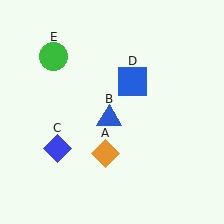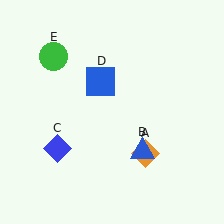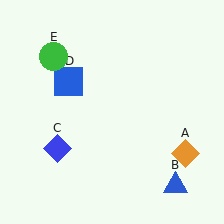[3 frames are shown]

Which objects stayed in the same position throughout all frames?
Blue diamond (object C) and green circle (object E) remained stationary.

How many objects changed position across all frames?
3 objects changed position: orange diamond (object A), blue triangle (object B), blue square (object D).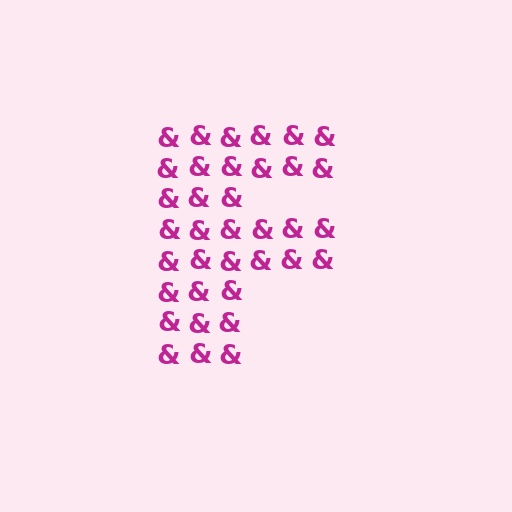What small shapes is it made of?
It is made of small ampersands.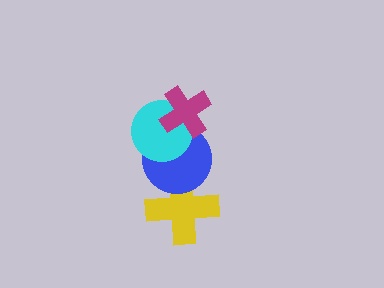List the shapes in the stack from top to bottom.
From top to bottom: the magenta cross, the cyan circle, the blue circle, the yellow cross.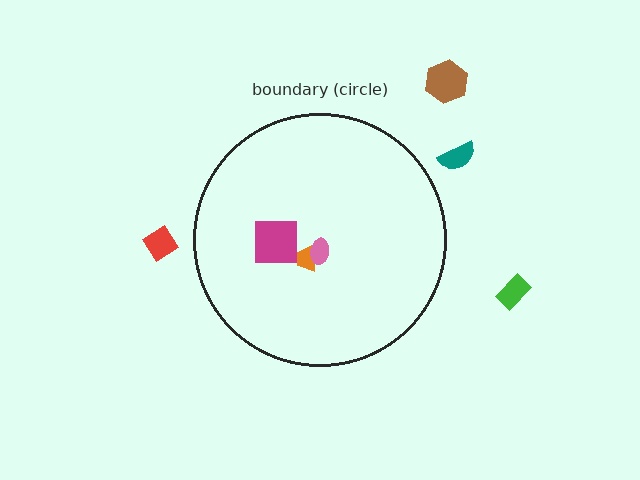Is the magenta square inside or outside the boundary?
Inside.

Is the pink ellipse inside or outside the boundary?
Inside.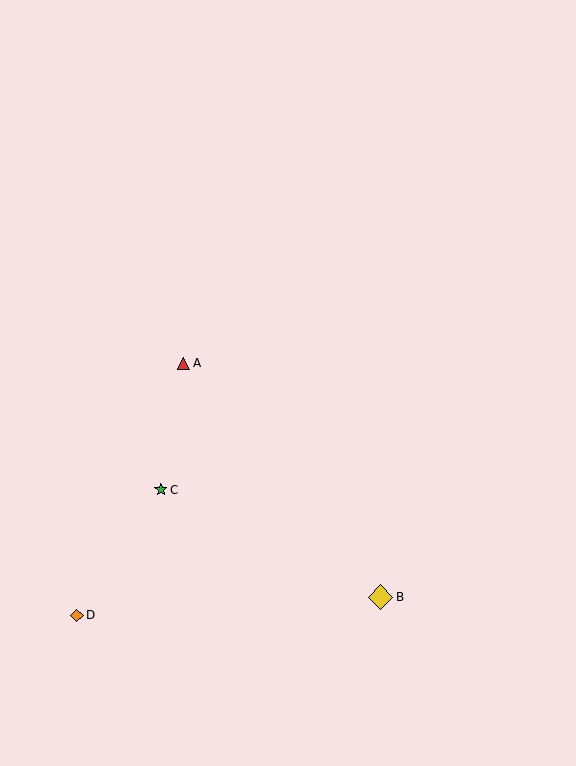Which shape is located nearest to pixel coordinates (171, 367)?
The red triangle (labeled A) at (183, 363) is nearest to that location.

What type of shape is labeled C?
Shape C is a green star.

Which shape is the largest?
The yellow diamond (labeled B) is the largest.